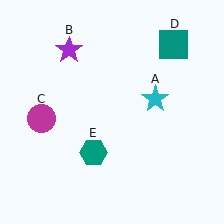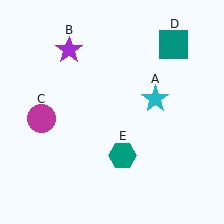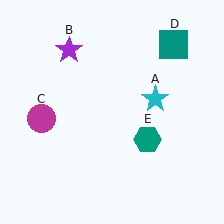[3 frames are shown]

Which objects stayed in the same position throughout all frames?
Cyan star (object A) and purple star (object B) and magenta circle (object C) and teal square (object D) remained stationary.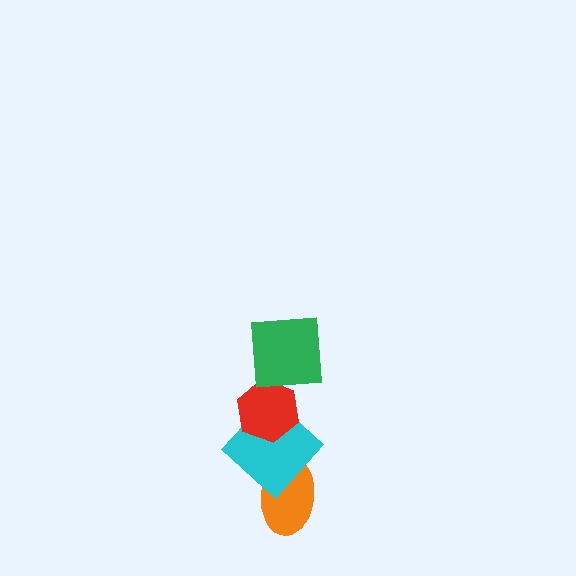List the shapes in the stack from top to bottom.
From top to bottom: the green square, the red hexagon, the cyan diamond, the orange ellipse.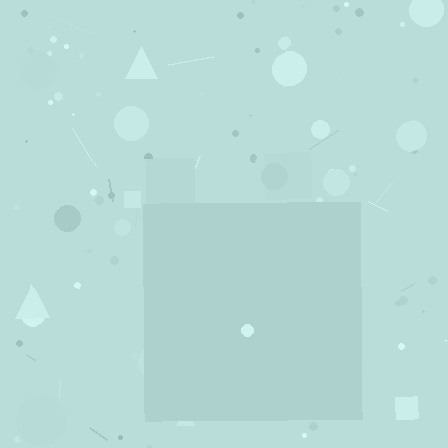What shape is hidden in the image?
A square is hidden in the image.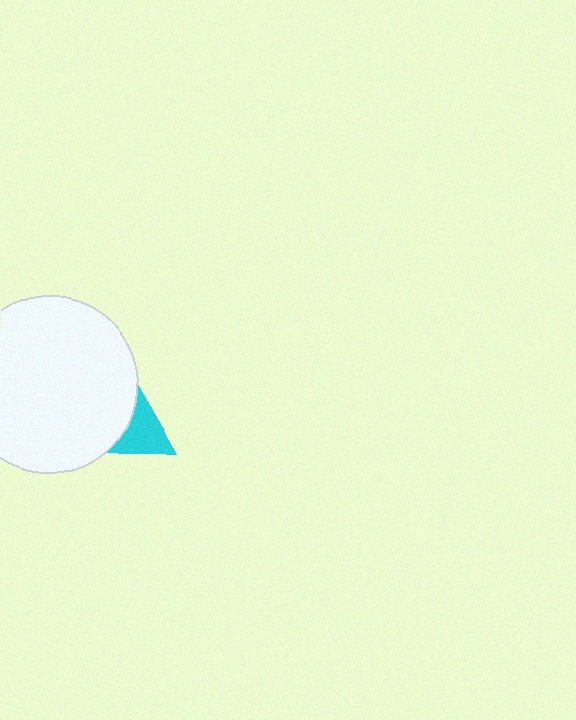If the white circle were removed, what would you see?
You would see the complete cyan triangle.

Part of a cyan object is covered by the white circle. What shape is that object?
It is a triangle.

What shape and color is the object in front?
The object in front is a white circle.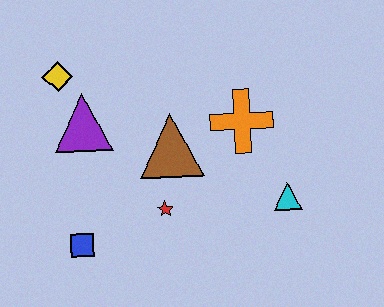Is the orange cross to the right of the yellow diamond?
Yes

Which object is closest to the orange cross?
The brown triangle is closest to the orange cross.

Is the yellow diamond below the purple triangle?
No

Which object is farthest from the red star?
The yellow diamond is farthest from the red star.